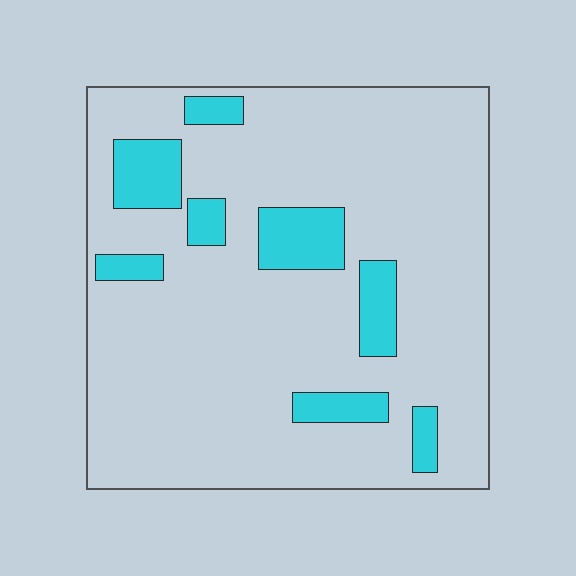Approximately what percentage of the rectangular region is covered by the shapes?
Approximately 15%.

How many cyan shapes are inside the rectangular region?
8.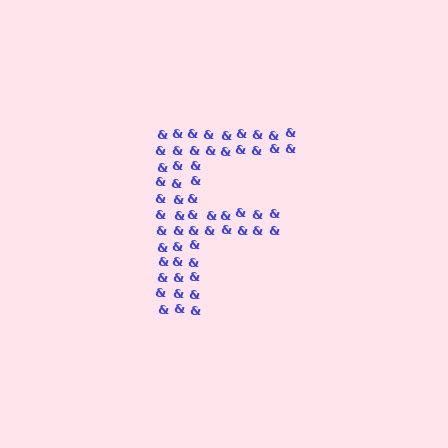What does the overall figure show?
The overall figure shows the letter F.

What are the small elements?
The small elements are ampersands.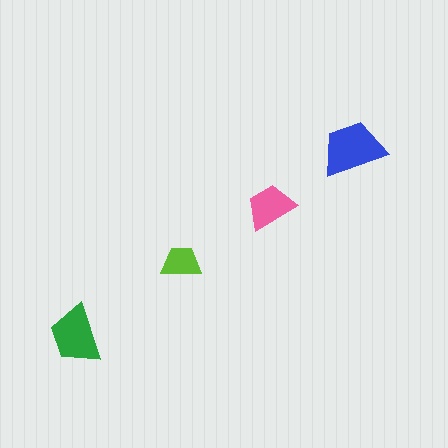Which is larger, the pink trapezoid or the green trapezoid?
The green one.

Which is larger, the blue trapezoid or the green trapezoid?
The blue one.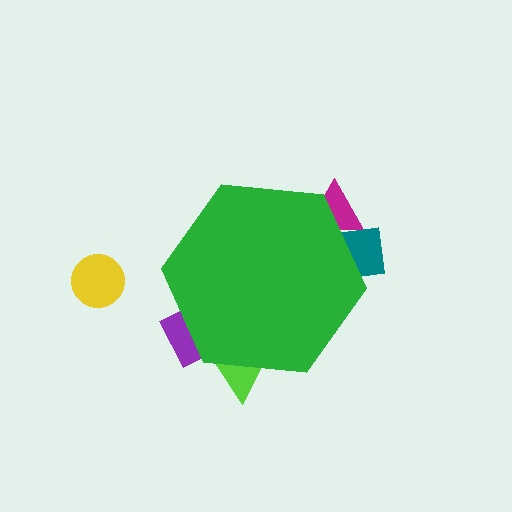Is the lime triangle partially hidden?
Yes, the lime triangle is partially hidden behind the green hexagon.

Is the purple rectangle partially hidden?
Yes, the purple rectangle is partially hidden behind the green hexagon.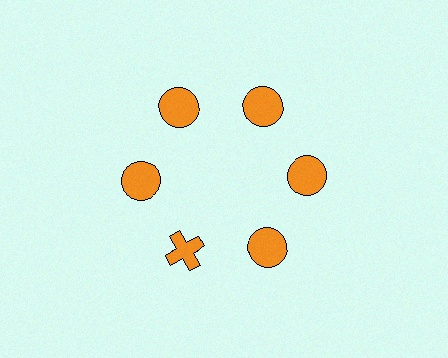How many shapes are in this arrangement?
There are 6 shapes arranged in a ring pattern.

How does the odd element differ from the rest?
It has a different shape: cross instead of circle.